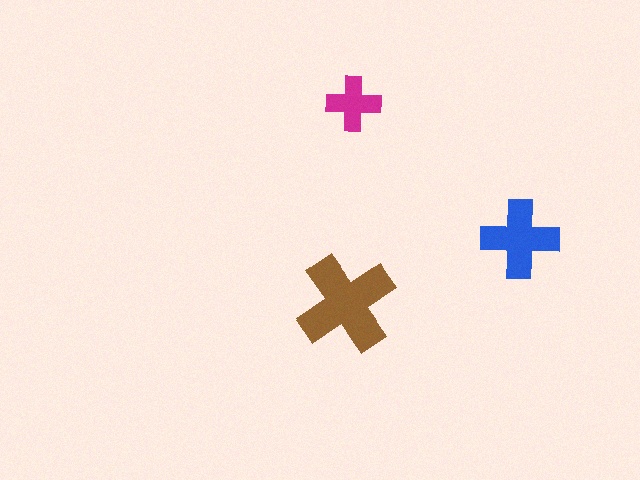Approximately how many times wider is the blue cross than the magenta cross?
About 1.5 times wider.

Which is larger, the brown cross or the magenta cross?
The brown one.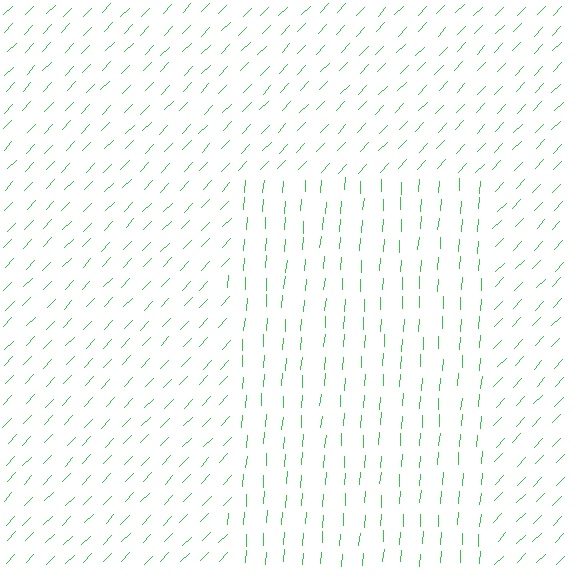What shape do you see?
I see a rectangle.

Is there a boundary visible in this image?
Yes, there is a texture boundary formed by a change in line orientation.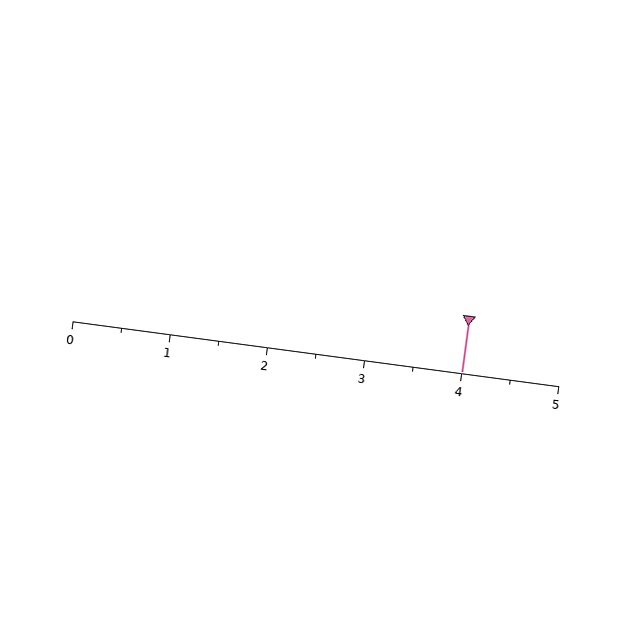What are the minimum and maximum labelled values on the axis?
The axis runs from 0 to 5.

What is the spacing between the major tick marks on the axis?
The major ticks are spaced 1 apart.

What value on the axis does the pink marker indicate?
The marker indicates approximately 4.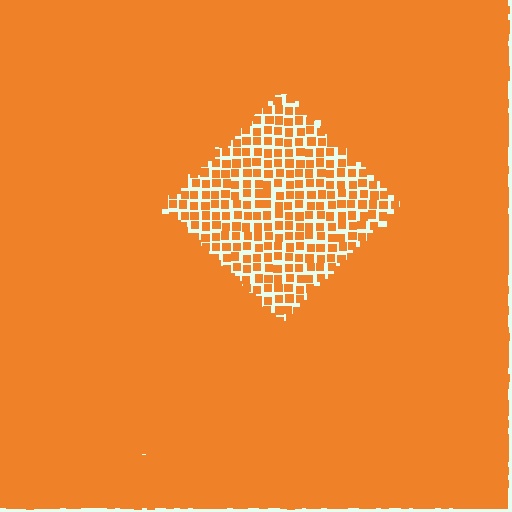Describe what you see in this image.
The image contains small orange elements arranged at two different densities. A diamond-shaped region is visible where the elements are less densely packed than the surrounding area.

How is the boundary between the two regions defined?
The boundary is defined by a change in element density (approximately 2.5x ratio). All elements are the same color, size, and shape.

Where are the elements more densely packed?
The elements are more densely packed outside the diamond boundary.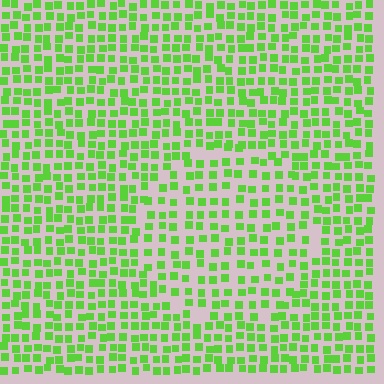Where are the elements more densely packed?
The elements are more densely packed outside the circle boundary.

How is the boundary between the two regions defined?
The boundary is defined by a change in element density (approximately 1.5x ratio). All elements are the same color, size, and shape.